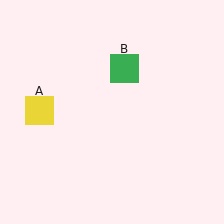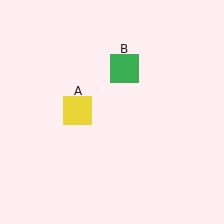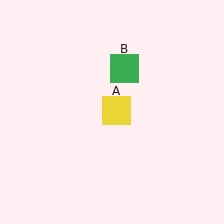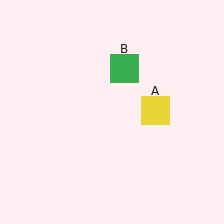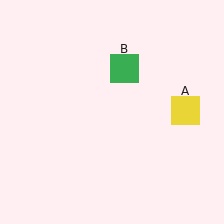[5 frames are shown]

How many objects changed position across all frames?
1 object changed position: yellow square (object A).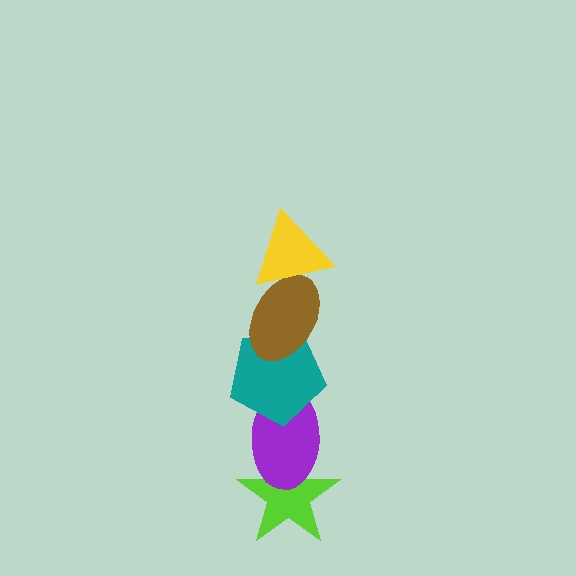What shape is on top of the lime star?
The purple ellipse is on top of the lime star.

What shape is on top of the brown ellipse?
The yellow triangle is on top of the brown ellipse.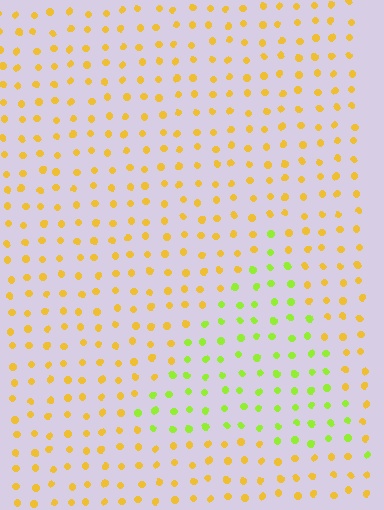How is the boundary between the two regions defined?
The boundary is defined purely by a slight shift in hue (about 45 degrees). Spacing, size, and orientation are identical on both sides.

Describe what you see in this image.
The image is filled with small yellow elements in a uniform arrangement. A triangle-shaped region is visible where the elements are tinted to a slightly different hue, forming a subtle color boundary.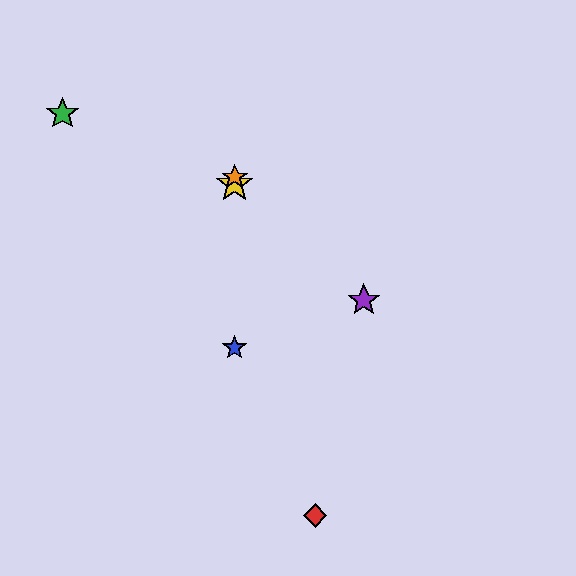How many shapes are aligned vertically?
3 shapes (the blue star, the yellow star, the orange star) are aligned vertically.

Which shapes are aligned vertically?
The blue star, the yellow star, the orange star are aligned vertically.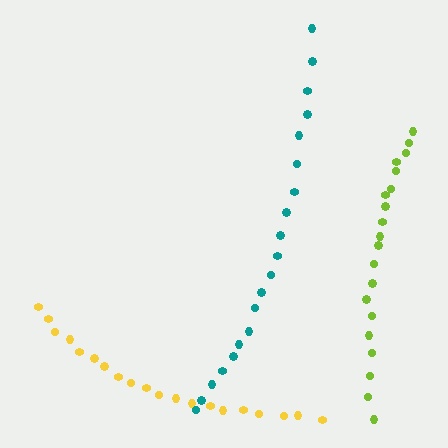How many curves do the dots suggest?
There are 3 distinct paths.